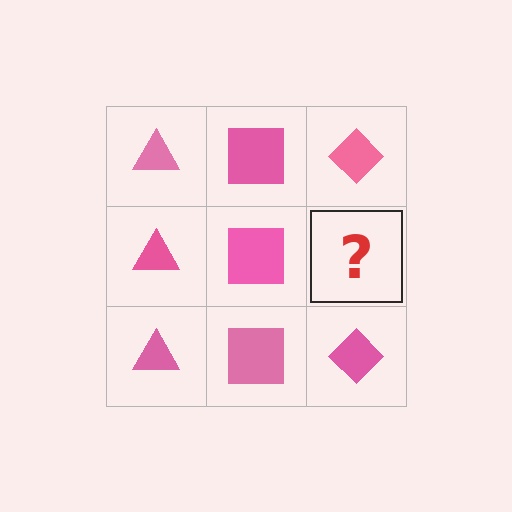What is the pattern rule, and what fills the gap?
The rule is that each column has a consistent shape. The gap should be filled with a pink diamond.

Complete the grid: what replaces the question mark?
The question mark should be replaced with a pink diamond.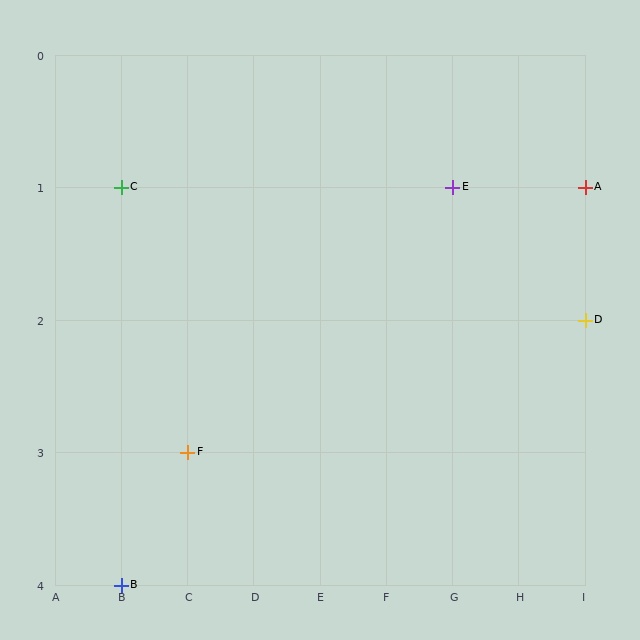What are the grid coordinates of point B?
Point B is at grid coordinates (B, 4).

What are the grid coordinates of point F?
Point F is at grid coordinates (C, 3).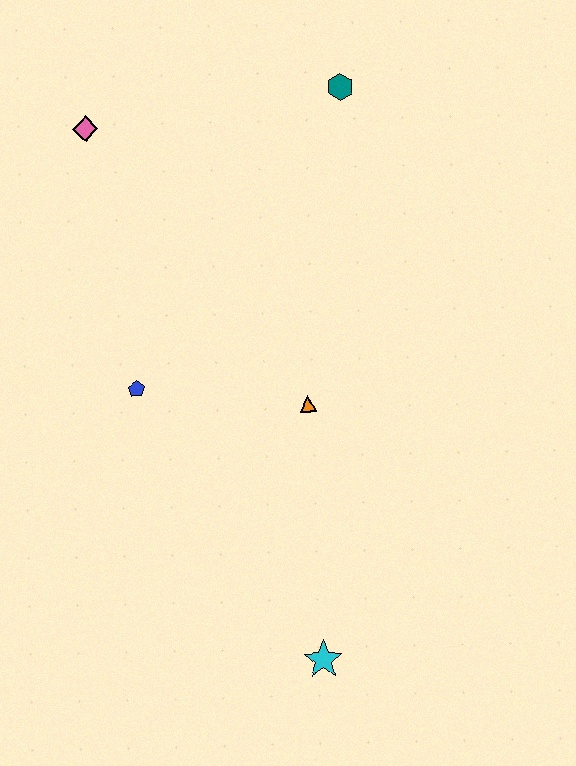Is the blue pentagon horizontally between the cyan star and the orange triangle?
No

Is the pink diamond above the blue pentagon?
Yes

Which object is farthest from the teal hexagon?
The cyan star is farthest from the teal hexagon.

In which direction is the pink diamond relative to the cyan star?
The pink diamond is above the cyan star.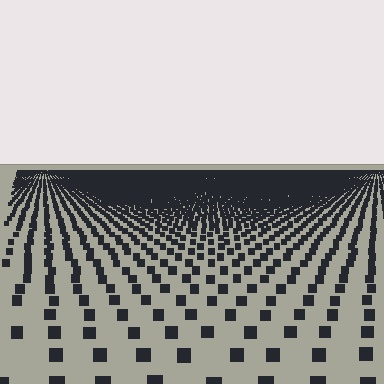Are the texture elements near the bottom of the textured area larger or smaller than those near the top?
Larger. Near the bottom, elements are closer to the viewer and appear at a bigger on-screen size.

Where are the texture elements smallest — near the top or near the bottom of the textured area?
Near the top.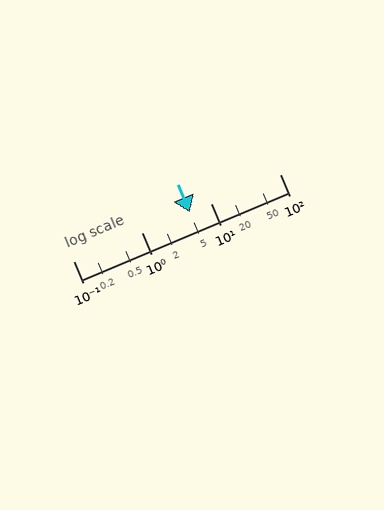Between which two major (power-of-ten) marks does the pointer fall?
The pointer is between 1 and 10.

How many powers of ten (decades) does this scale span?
The scale spans 3 decades, from 0.1 to 100.